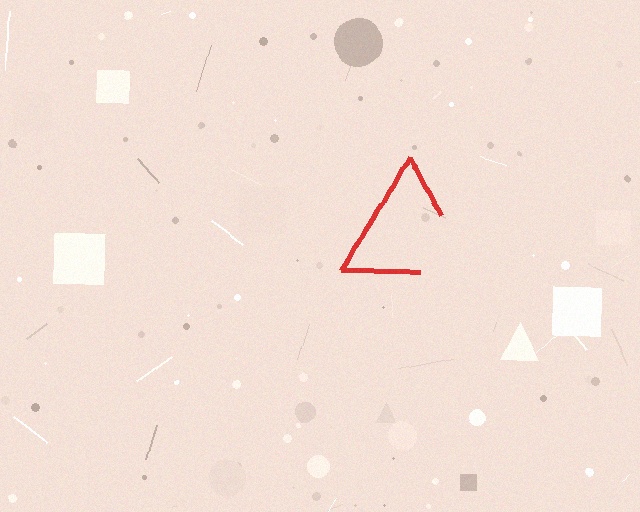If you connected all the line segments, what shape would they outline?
They would outline a triangle.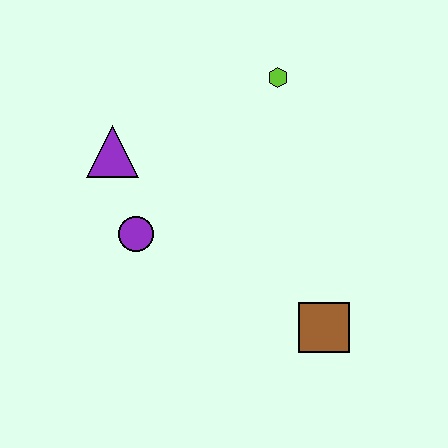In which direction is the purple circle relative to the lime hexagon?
The purple circle is below the lime hexagon.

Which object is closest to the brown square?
The purple circle is closest to the brown square.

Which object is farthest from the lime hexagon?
The brown square is farthest from the lime hexagon.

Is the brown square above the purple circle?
No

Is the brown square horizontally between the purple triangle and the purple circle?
No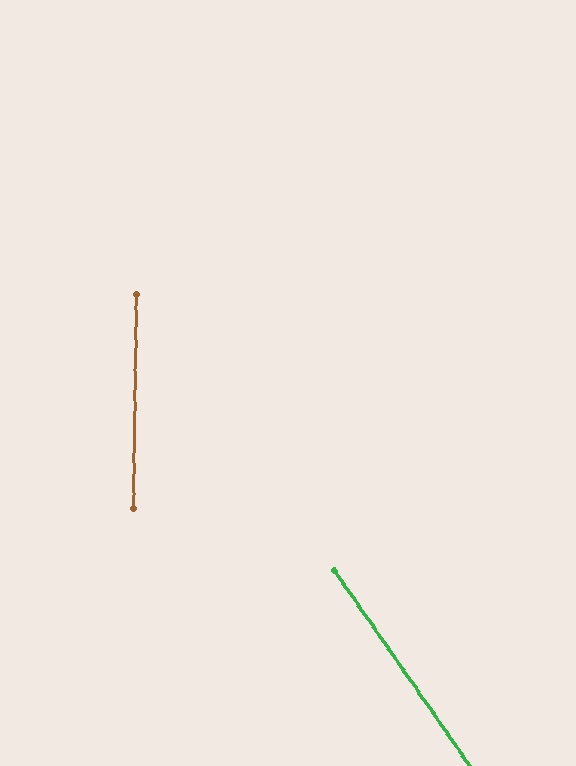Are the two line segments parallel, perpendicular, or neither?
Neither parallel nor perpendicular — they differ by about 35°.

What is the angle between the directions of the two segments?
Approximately 35 degrees.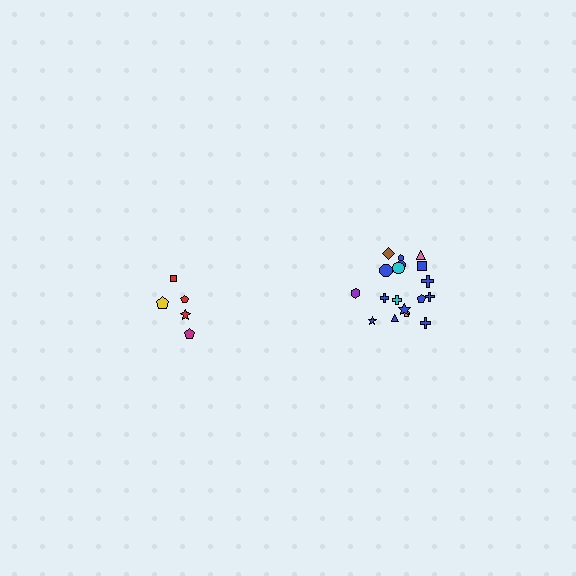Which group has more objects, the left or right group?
The right group.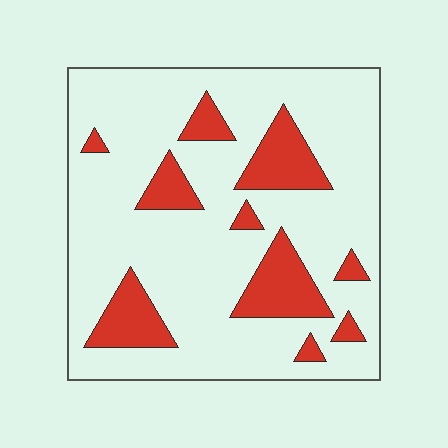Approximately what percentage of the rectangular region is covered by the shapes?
Approximately 20%.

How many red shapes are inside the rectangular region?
10.